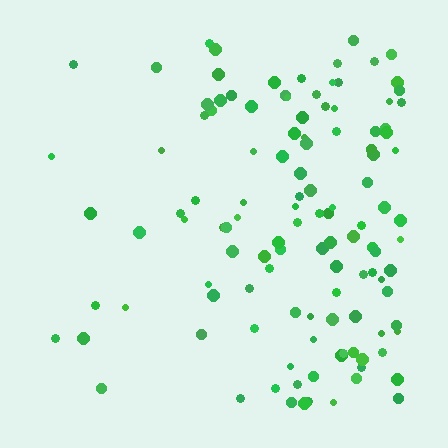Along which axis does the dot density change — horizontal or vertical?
Horizontal.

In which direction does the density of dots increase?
From left to right, with the right side densest.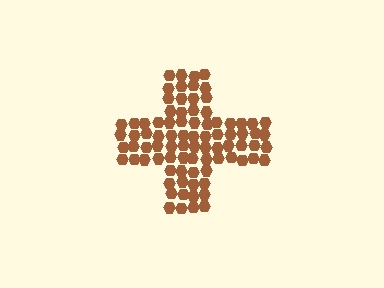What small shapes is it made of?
It is made of small hexagons.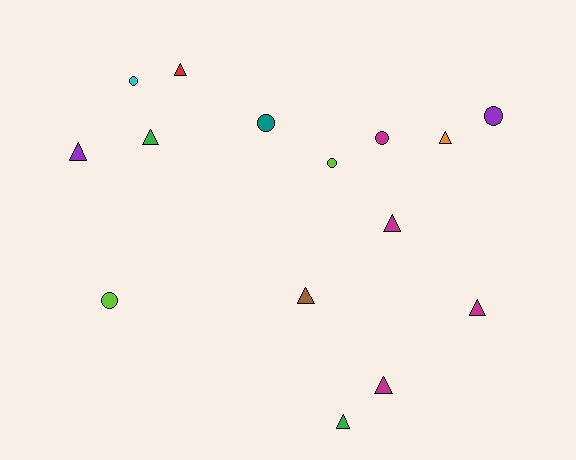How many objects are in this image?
There are 15 objects.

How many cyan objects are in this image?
There is 1 cyan object.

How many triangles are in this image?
There are 9 triangles.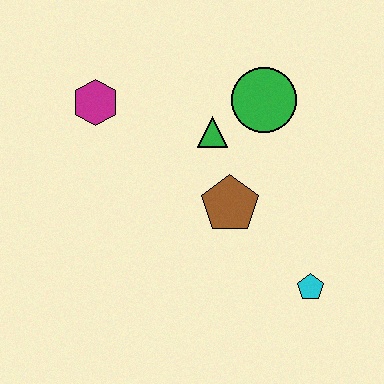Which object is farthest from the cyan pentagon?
The magenta hexagon is farthest from the cyan pentagon.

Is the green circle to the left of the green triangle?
No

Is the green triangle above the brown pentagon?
Yes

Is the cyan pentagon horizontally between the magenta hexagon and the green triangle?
No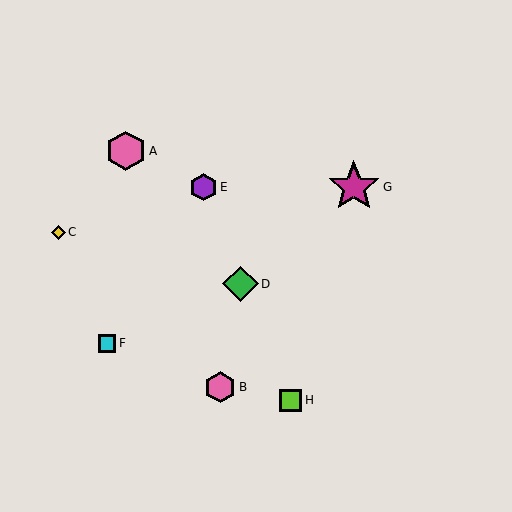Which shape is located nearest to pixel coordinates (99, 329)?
The cyan square (labeled F) at (107, 343) is nearest to that location.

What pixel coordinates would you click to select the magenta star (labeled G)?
Click at (354, 187) to select the magenta star G.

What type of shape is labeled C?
Shape C is a yellow diamond.